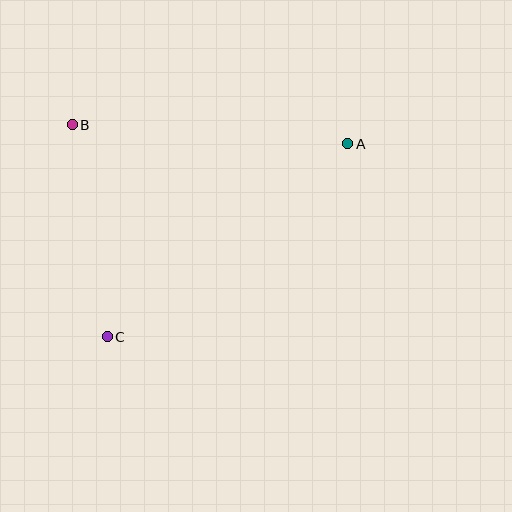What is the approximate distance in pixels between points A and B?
The distance between A and B is approximately 276 pixels.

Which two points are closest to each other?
Points B and C are closest to each other.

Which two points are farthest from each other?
Points A and C are farthest from each other.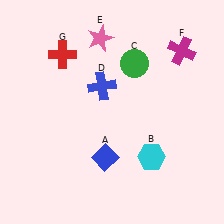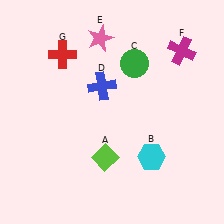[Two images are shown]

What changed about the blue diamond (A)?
In Image 1, A is blue. In Image 2, it changed to lime.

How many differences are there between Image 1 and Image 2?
There is 1 difference between the two images.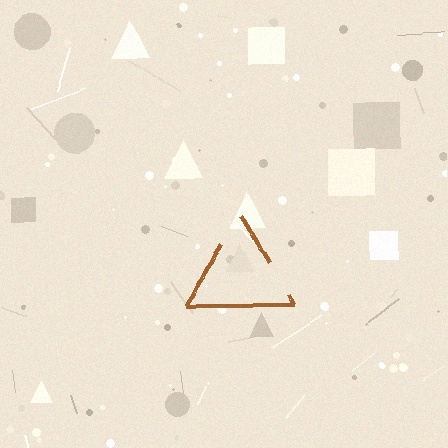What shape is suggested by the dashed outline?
The dashed outline suggests a triangle.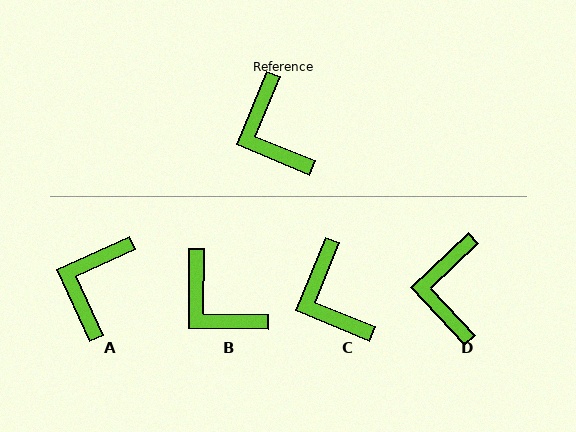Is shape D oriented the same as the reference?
No, it is off by about 24 degrees.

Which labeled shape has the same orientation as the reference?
C.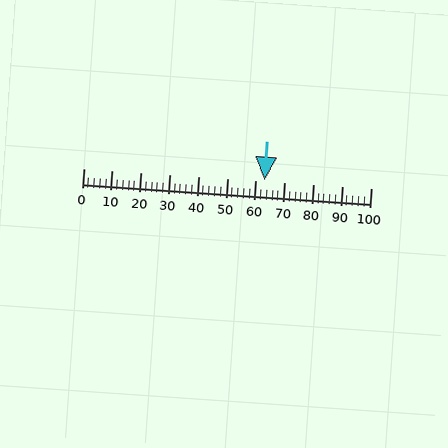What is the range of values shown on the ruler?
The ruler shows values from 0 to 100.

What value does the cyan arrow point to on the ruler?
The cyan arrow points to approximately 63.